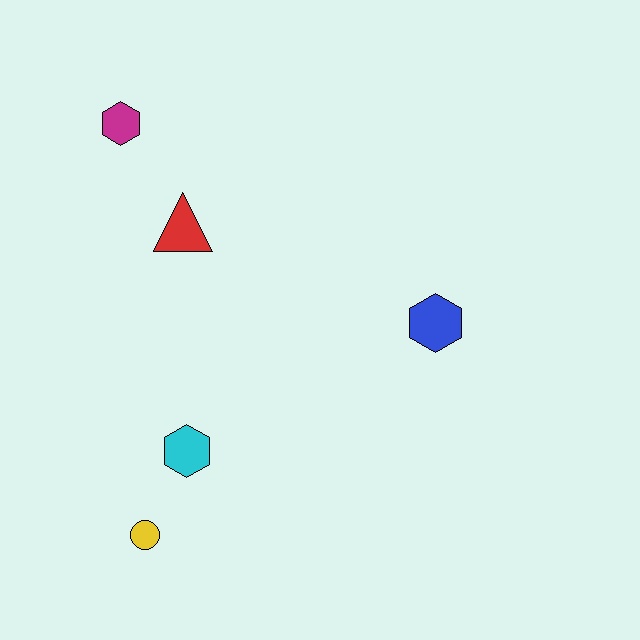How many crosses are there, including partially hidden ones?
There are no crosses.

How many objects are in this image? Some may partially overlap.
There are 5 objects.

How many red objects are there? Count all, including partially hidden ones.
There is 1 red object.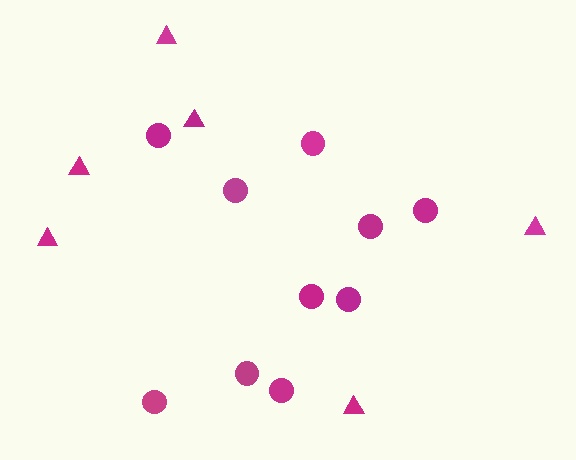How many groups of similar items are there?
There are 2 groups: one group of circles (10) and one group of triangles (6).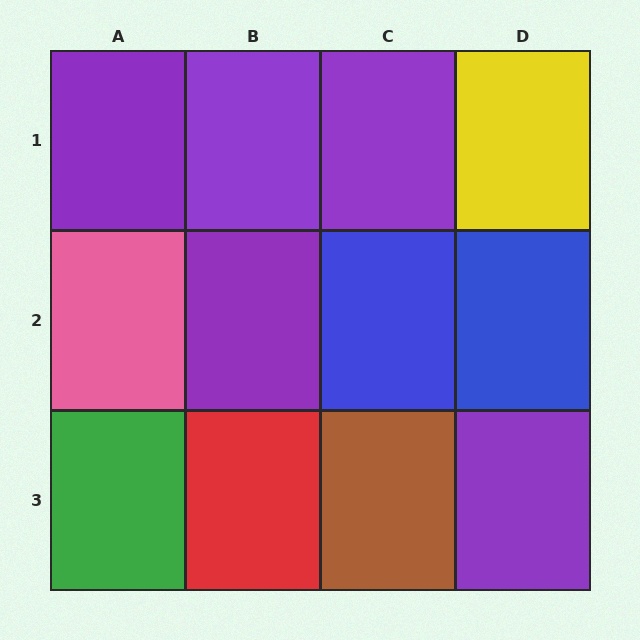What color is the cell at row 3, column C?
Brown.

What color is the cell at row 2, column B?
Purple.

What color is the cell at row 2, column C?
Blue.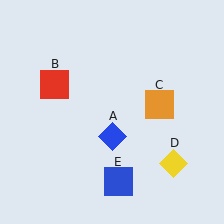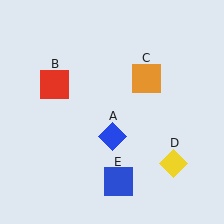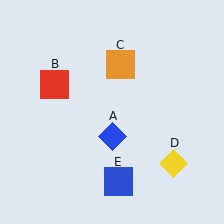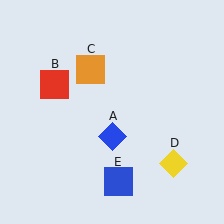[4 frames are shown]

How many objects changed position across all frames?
1 object changed position: orange square (object C).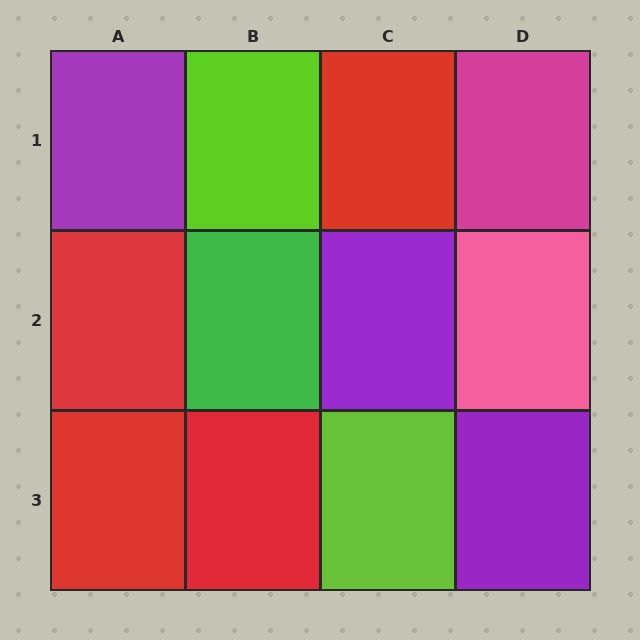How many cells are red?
4 cells are red.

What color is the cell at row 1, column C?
Red.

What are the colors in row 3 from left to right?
Red, red, lime, purple.